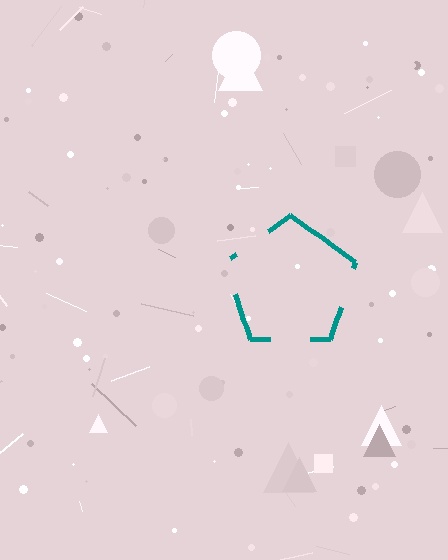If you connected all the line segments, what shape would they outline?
They would outline a pentagon.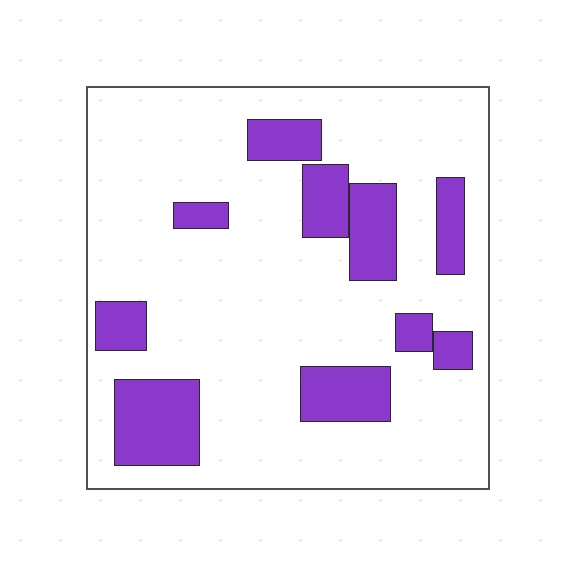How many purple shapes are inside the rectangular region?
10.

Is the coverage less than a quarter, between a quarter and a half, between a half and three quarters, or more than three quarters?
Less than a quarter.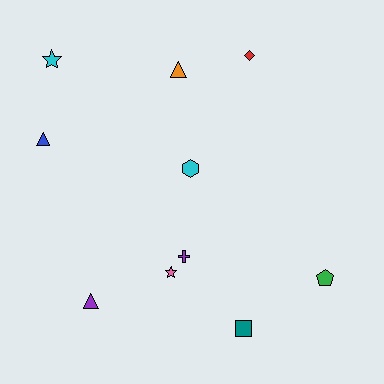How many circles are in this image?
There are no circles.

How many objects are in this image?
There are 10 objects.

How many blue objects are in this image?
There is 1 blue object.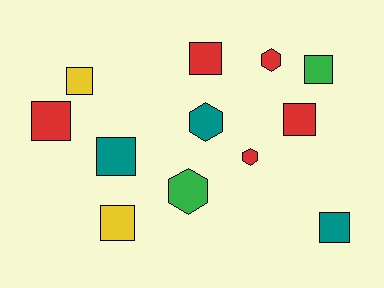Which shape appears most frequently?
Square, with 8 objects.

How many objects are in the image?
There are 12 objects.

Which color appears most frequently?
Red, with 5 objects.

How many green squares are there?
There is 1 green square.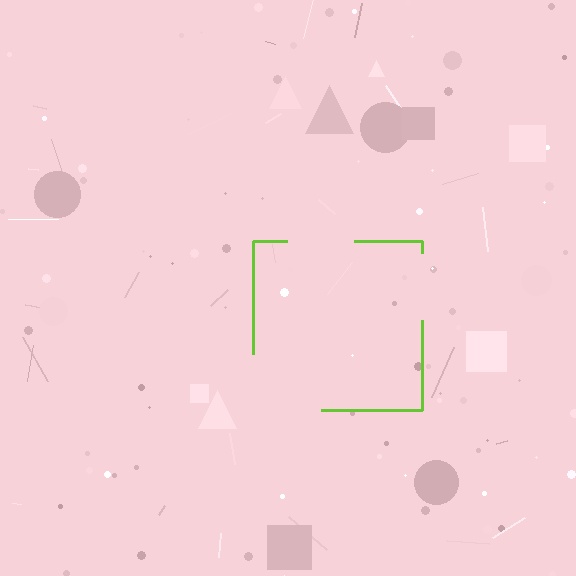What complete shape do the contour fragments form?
The contour fragments form a square.